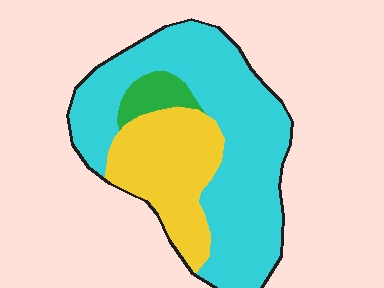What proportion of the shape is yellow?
Yellow covers roughly 30% of the shape.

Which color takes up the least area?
Green, at roughly 5%.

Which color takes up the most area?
Cyan, at roughly 65%.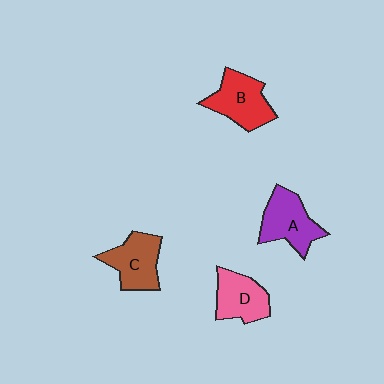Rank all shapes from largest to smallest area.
From largest to smallest: B (red), A (purple), C (brown), D (pink).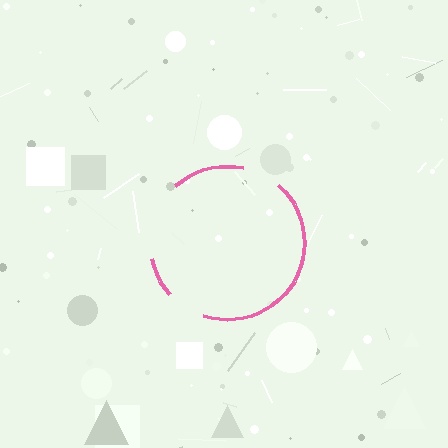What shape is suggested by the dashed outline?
The dashed outline suggests a circle.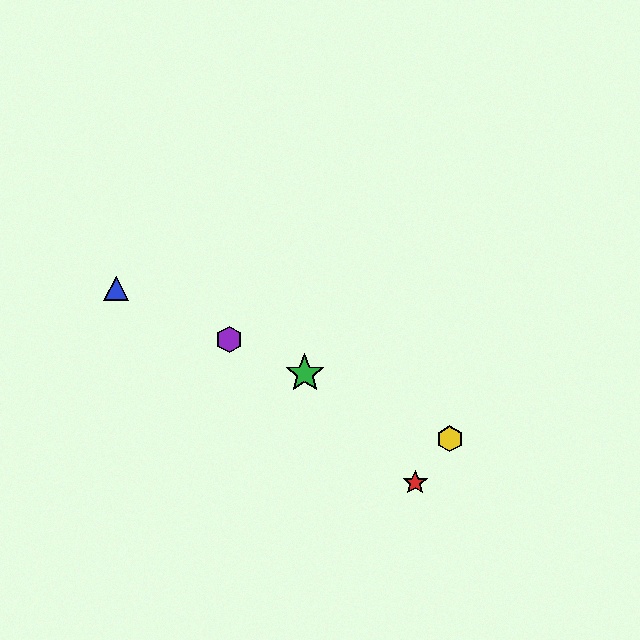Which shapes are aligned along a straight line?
The blue triangle, the green star, the yellow hexagon, the purple hexagon are aligned along a straight line.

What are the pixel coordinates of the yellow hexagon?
The yellow hexagon is at (450, 439).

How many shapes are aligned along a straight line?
4 shapes (the blue triangle, the green star, the yellow hexagon, the purple hexagon) are aligned along a straight line.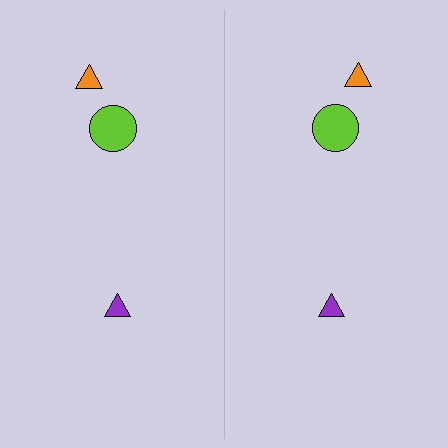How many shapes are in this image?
There are 6 shapes in this image.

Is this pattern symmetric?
Yes, this pattern has bilateral (reflection) symmetry.